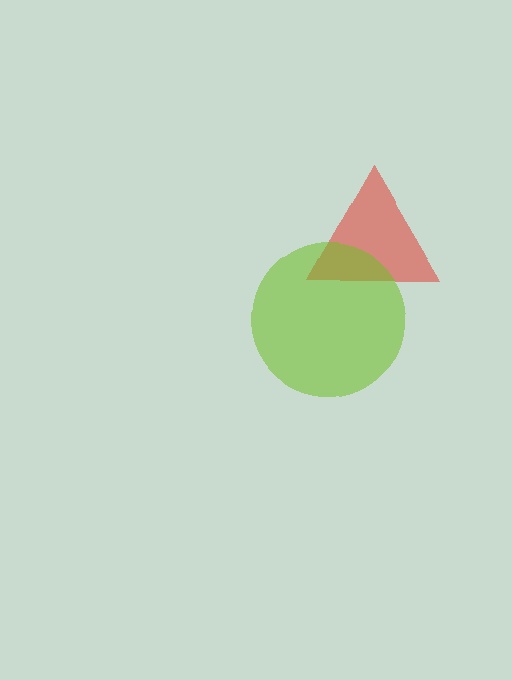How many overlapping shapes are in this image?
There are 2 overlapping shapes in the image.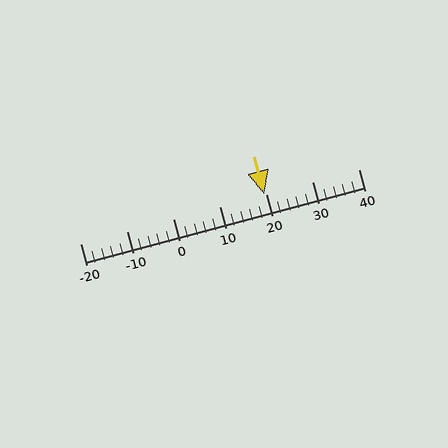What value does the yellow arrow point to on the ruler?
The yellow arrow points to approximately 20.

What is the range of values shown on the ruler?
The ruler shows values from -20 to 40.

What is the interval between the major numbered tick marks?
The major tick marks are spaced 10 units apart.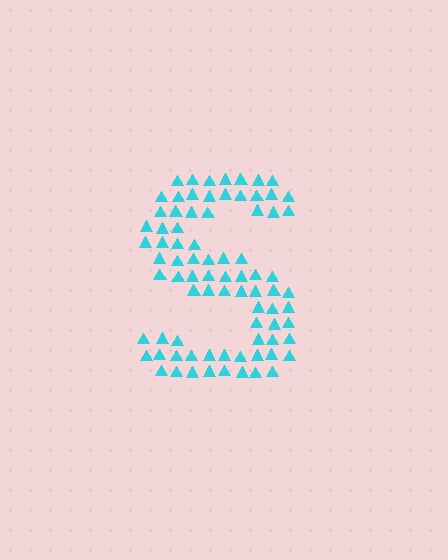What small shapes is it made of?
It is made of small triangles.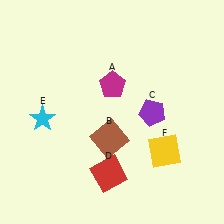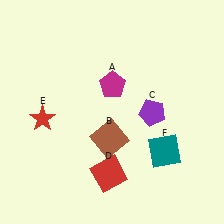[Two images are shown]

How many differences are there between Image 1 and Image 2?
There are 2 differences between the two images.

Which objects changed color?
E changed from cyan to red. F changed from yellow to teal.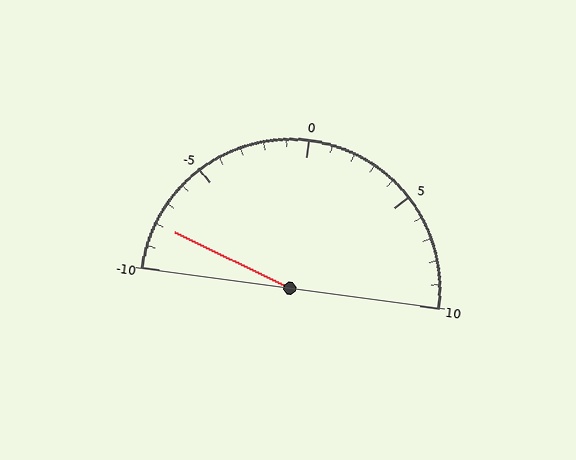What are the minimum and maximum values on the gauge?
The gauge ranges from -10 to 10.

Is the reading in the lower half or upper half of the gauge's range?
The reading is in the lower half of the range (-10 to 10).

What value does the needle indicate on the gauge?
The needle indicates approximately -8.